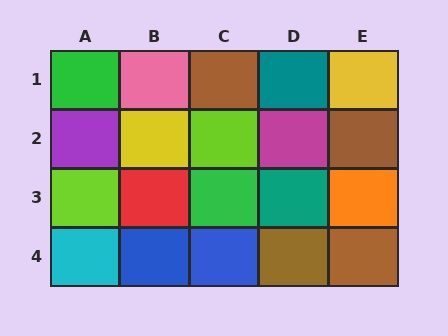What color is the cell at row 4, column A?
Cyan.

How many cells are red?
1 cell is red.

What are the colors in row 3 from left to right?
Lime, red, green, teal, orange.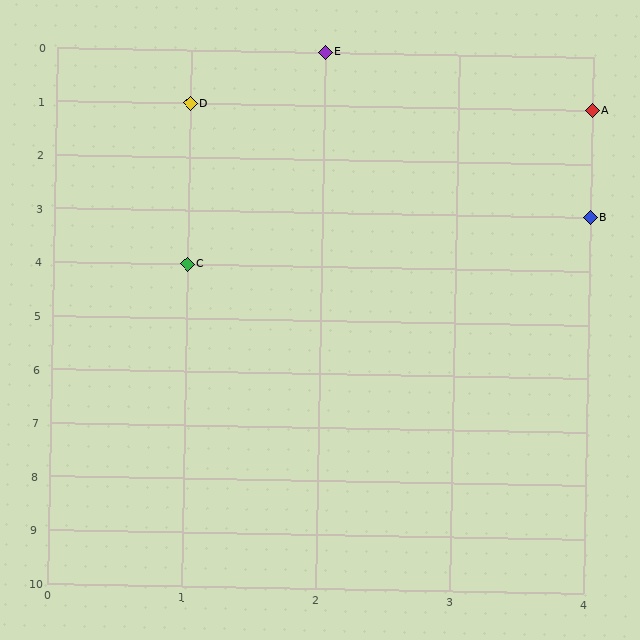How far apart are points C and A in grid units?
Points C and A are 3 columns and 3 rows apart (about 4.2 grid units diagonally).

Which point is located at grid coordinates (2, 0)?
Point E is at (2, 0).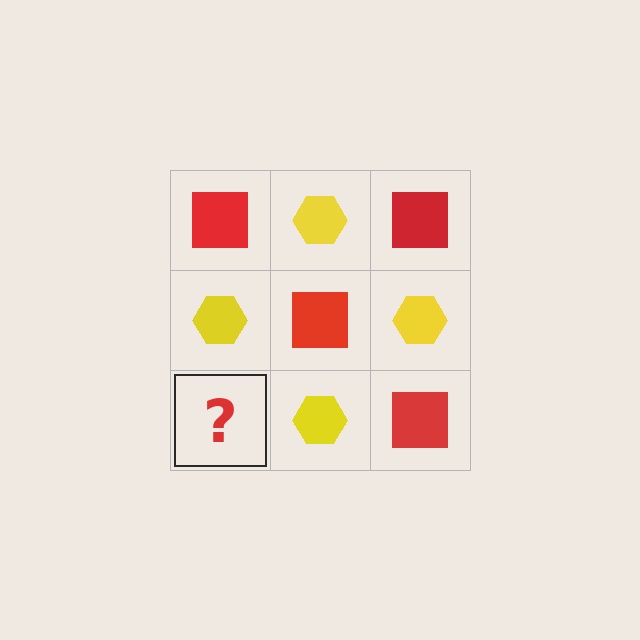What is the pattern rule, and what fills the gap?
The rule is that it alternates red square and yellow hexagon in a checkerboard pattern. The gap should be filled with a red square.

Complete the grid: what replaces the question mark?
The question mark should be replaced with a red square.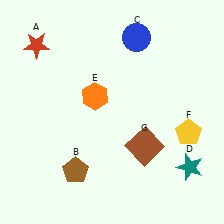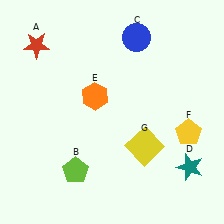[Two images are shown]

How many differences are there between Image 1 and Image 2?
There are 2 differences between the two images.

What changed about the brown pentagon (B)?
In Image 1, B is brown. In Image 2, it changed to lime.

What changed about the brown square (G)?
In Image 1, G is brown. In Image 2, it changed to yellow.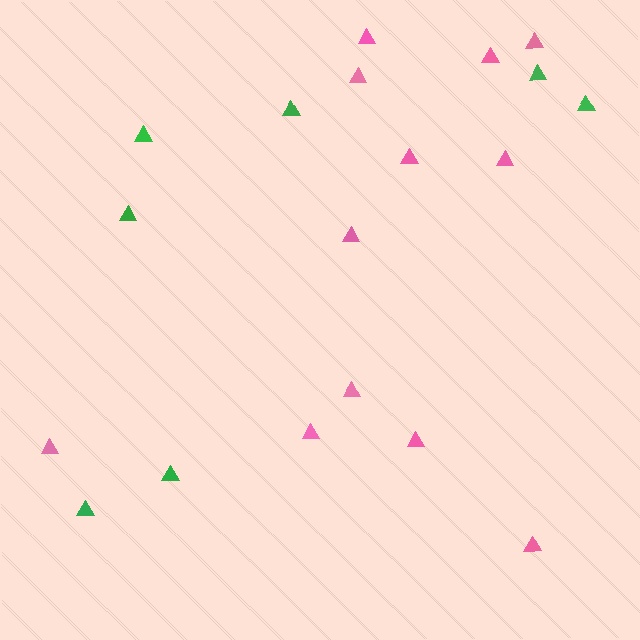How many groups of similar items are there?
There are 2 groups: one group of pink triangles (12) and one group of green triangles (7).